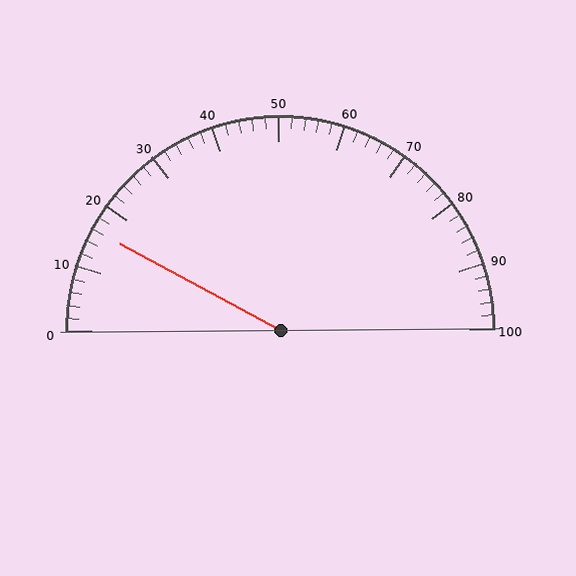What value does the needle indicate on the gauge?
The needle indicates approximately 16.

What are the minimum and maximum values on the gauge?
The gauge ranges from 0 to 100.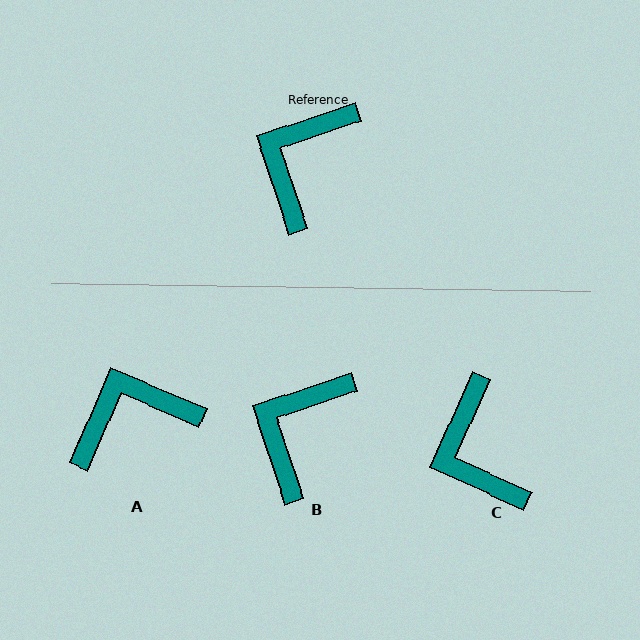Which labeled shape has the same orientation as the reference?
B.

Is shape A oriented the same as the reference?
No, it is off by about 42 degrees.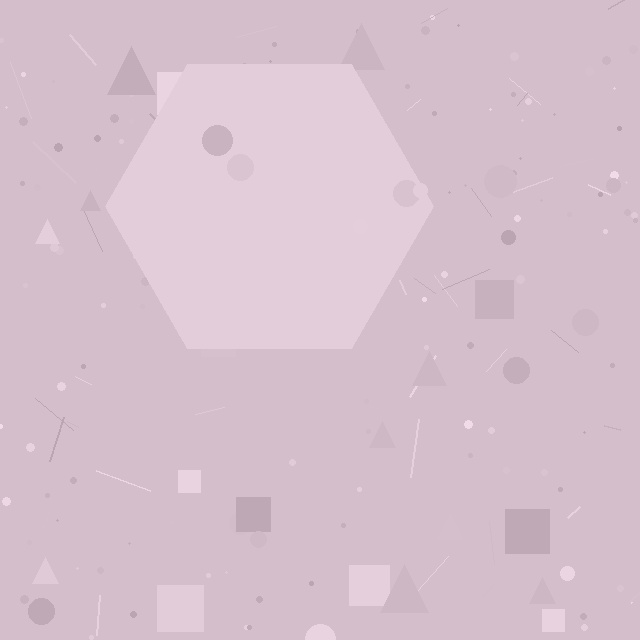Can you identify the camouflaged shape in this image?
The camouflaged shape is a hexagon.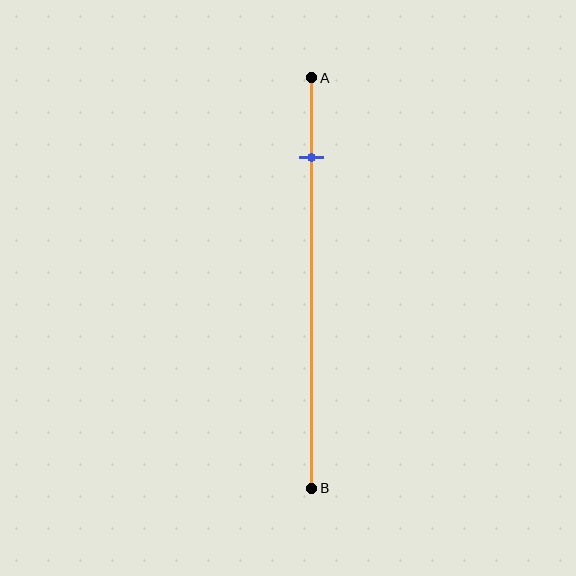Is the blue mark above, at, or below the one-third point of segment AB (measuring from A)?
The blue mark is above the one-third point of segment AB.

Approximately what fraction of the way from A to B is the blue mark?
The blue mark is approximately 20% of the way from A to B.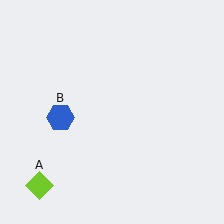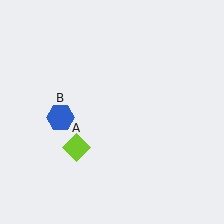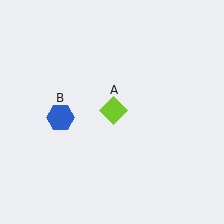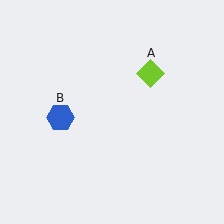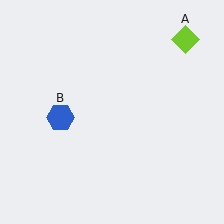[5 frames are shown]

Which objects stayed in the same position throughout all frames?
Blue hexagon (object B) remained stationary.